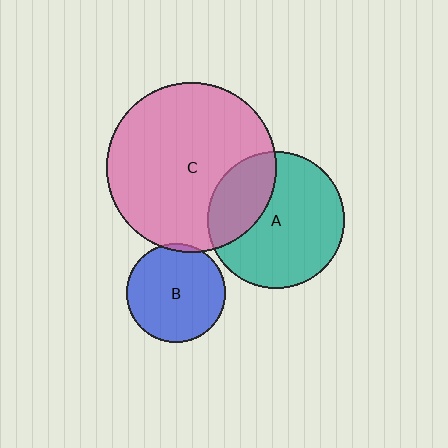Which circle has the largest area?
Circle C (pink).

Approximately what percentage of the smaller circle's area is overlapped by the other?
Approximately 5%.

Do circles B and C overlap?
Yes.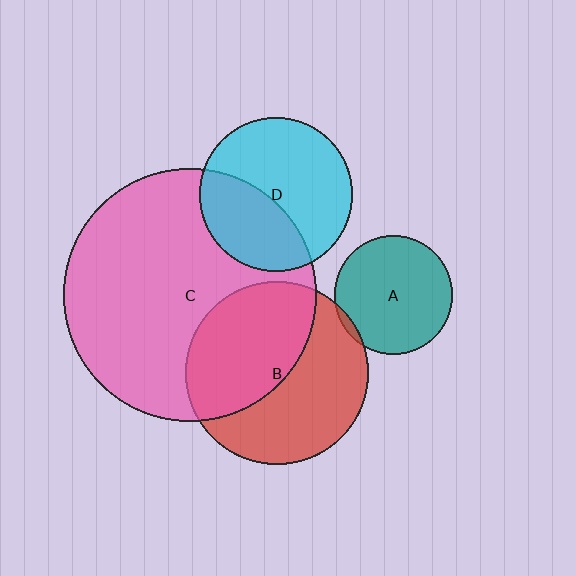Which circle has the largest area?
Circle C (pink).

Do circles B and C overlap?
Yes.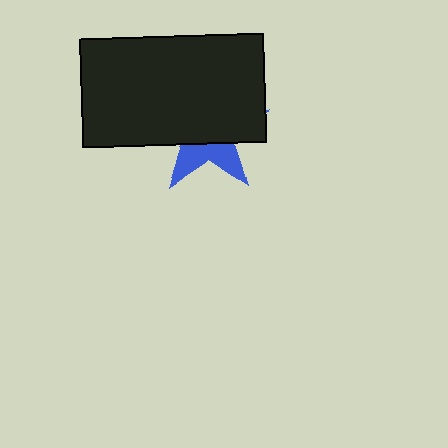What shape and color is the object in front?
The object in front is a black rectangle.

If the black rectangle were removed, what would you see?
You would see the complete blue star.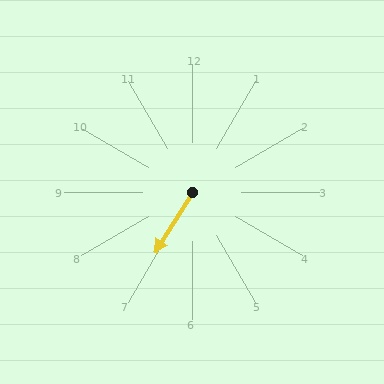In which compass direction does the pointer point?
Southwest.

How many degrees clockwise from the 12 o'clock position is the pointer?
Approximately 212 degrees.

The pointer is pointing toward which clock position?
Roughly 7 o'clock.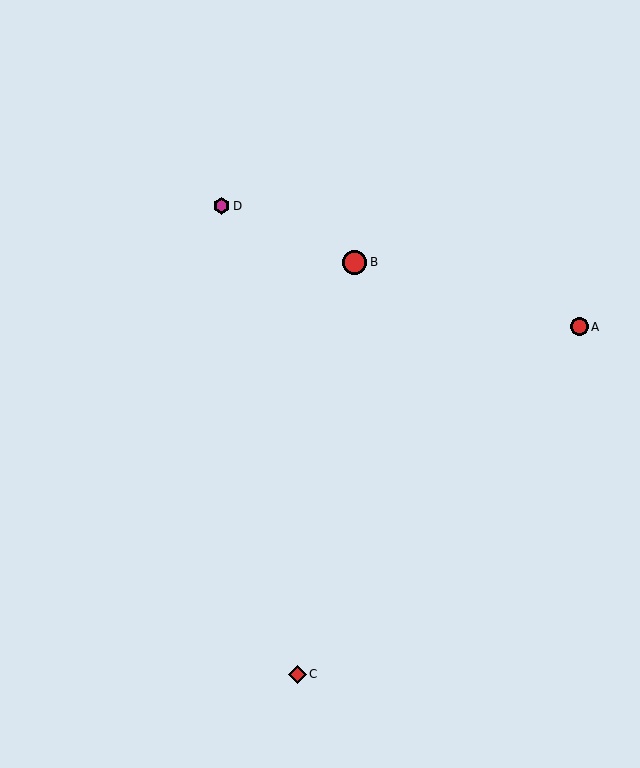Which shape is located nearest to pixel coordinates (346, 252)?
The red circle (labeled B) at (355, 262) is nearest to that location.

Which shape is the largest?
The red circle (labeled B) is the largest.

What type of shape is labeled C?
Shape C is a red diamond.